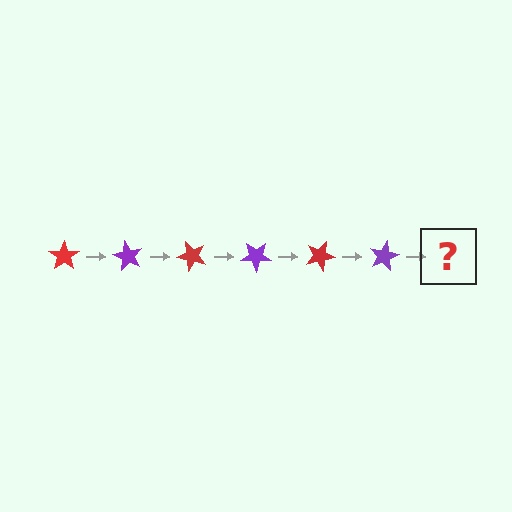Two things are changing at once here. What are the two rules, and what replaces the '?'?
The two rules are that it rotates 60 degrees each step and the color cycles through red and purple. The '?' should be a red star, rotated 360 degrees from the start.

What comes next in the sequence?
The next element should be a red star, rotated 360 degrees from the start.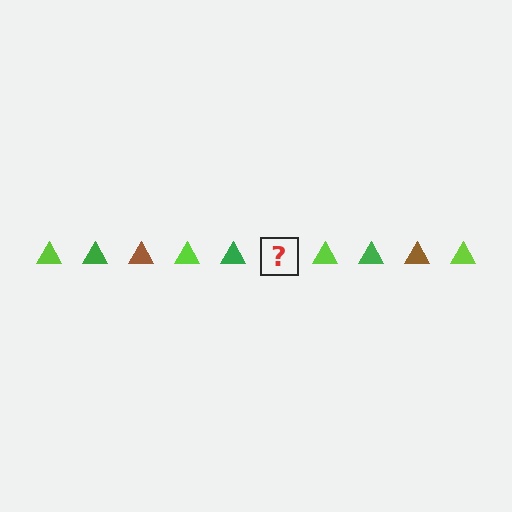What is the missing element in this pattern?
The missing element is a brown triangle.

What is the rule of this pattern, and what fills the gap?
The rule is that the pattern cycles through lime, green, brown triangles. The gap should be filled with a brown triangle.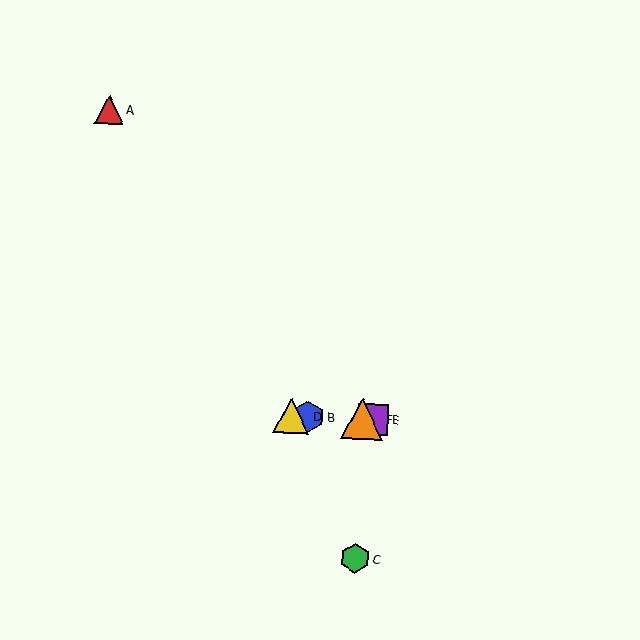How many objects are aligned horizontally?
4 objects (B, D, E, F) are aligned horizontally.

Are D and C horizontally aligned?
No, D is at y≈416 and C is at y≈558.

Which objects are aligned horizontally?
Objects B, D, E, F are aligned horizontally.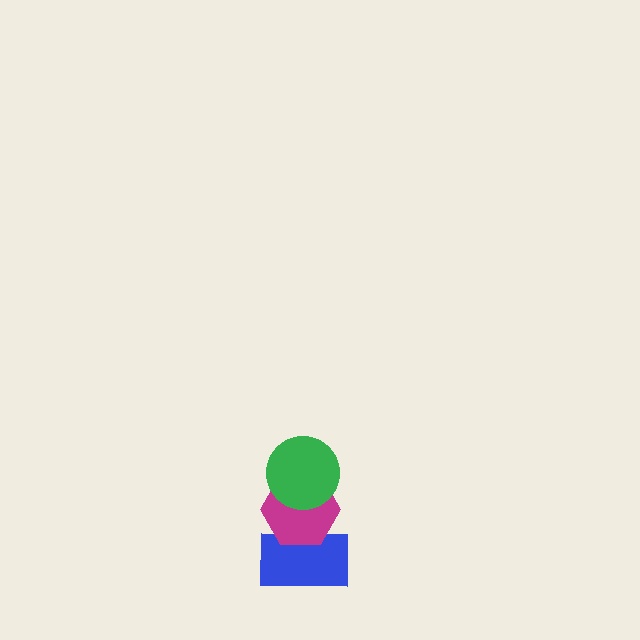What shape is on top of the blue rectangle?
The magenta hexagon is on top of the blue rectangle.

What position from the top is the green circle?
The green circle is 1st from the top.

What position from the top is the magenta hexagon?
The magenta hexagon is 2nd from the top.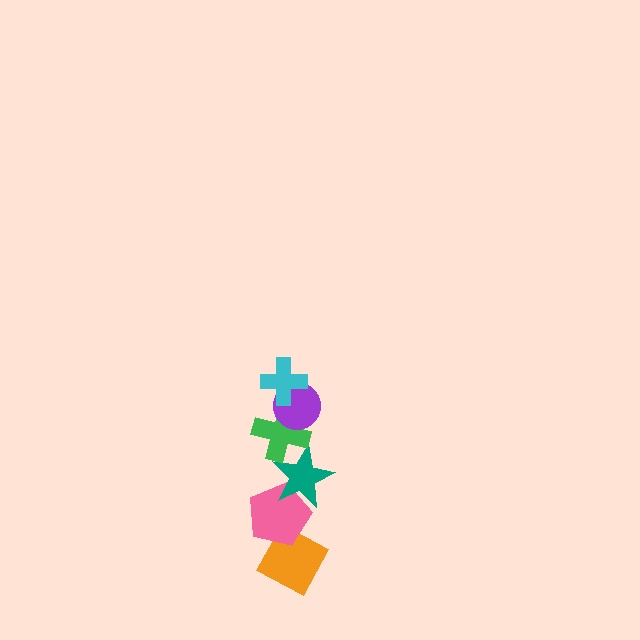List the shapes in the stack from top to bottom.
From top to bottom: the cyan cross, the purple circle, the green cross, the teal star, the pink pentagon, the orange diamond.